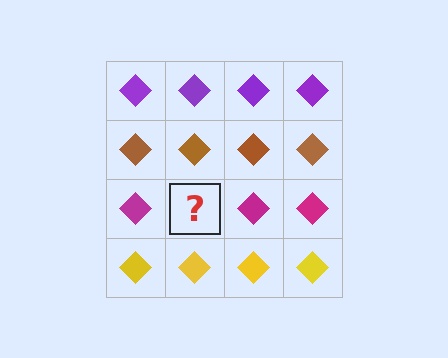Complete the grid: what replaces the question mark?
The question mark should be replaced with a magenta diamond.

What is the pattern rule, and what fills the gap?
The rule is that each row has a consistent color. The gap should be filled with a magenta diamond.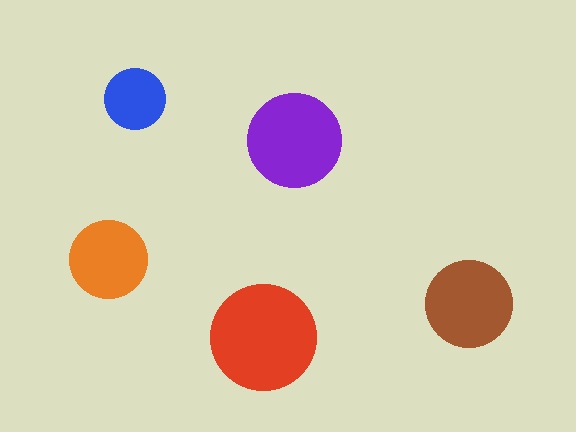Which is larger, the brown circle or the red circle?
The red one.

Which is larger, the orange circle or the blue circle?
The orange one.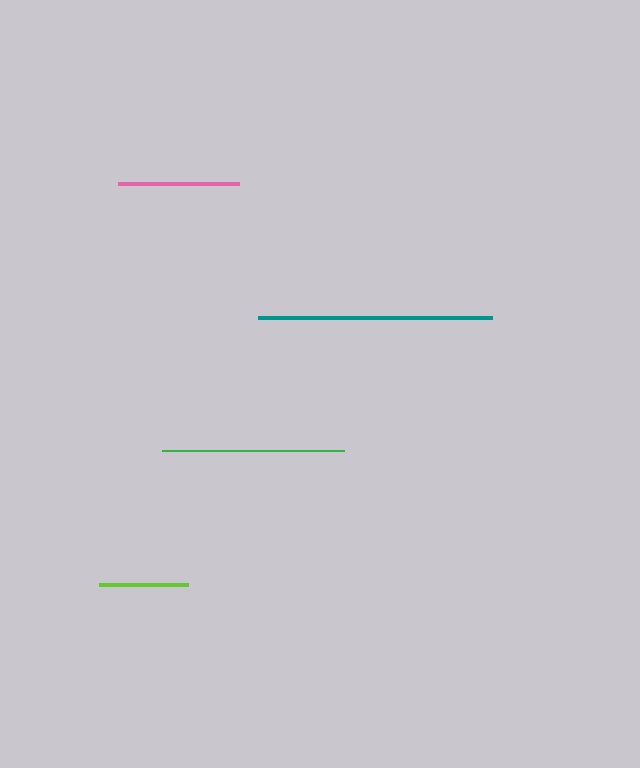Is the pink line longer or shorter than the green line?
The green line is longer than the pink line.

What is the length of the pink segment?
The pink segment is approximately 121 pixels long.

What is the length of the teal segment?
The teal segment is approximately 234 pixels long.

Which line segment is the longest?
The teal line is the longest at approximately 234 pixels.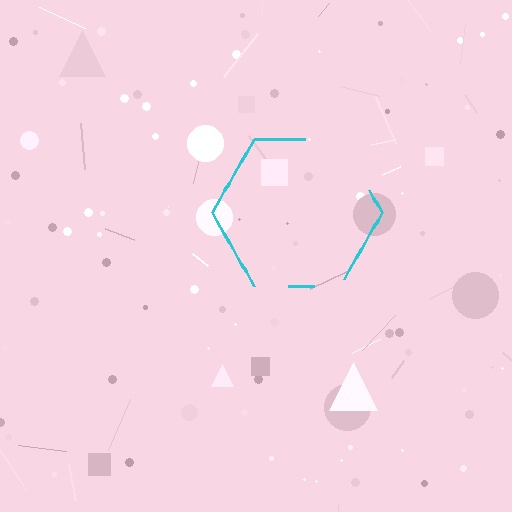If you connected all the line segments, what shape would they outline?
They would outline a hexagon.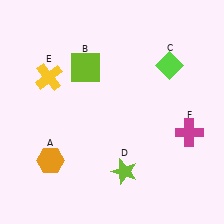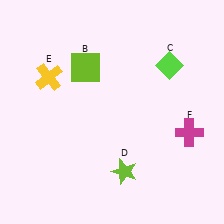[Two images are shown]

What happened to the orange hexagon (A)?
The orange hexagon (A) was removed in Image 2. It was in the bottom-left area of Image 1.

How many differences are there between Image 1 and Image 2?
There is 1 difference between the two images.